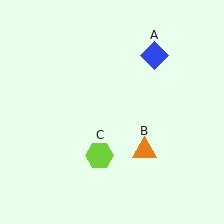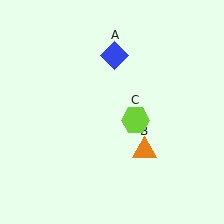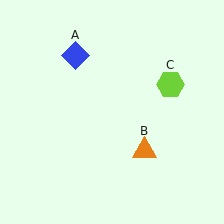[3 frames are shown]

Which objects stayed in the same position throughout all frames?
Orange triangle (object B) remained stationary.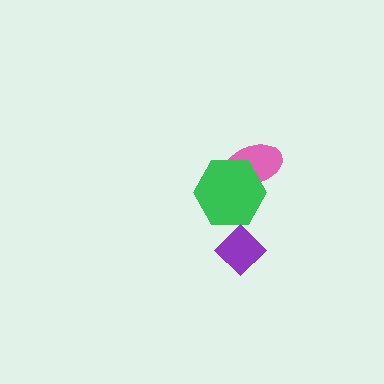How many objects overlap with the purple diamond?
0 objects overlap with the purple diamond.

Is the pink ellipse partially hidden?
Yes, it is partially covered by another shape.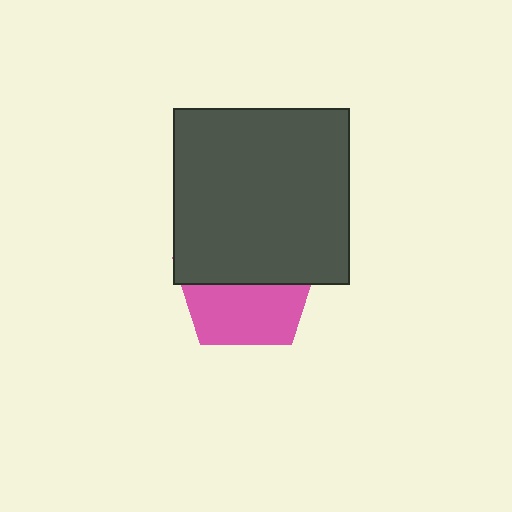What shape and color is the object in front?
The object in front is a dark gray square.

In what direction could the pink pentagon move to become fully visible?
The pink pentagon could move down. That would shift it out from behind the dark gray square entirely.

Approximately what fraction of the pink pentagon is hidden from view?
Roughly 54% of the pink pentagon is hidden behind the dark gray square.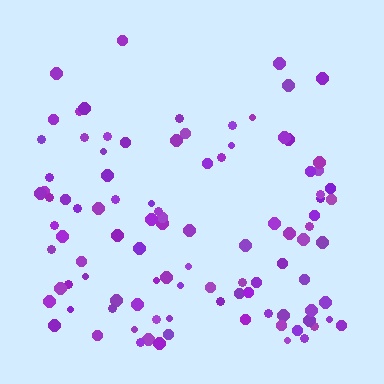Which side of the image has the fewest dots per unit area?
The top.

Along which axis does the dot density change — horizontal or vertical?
Vertical.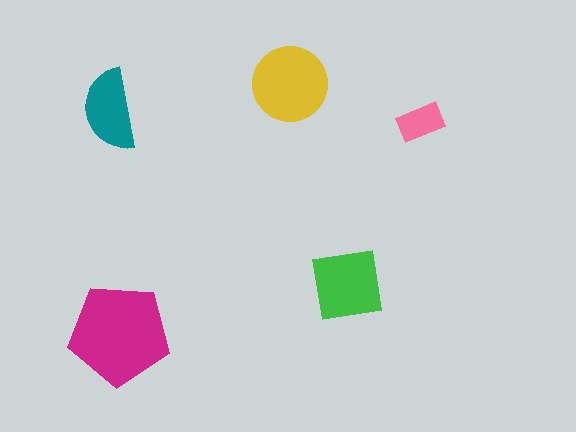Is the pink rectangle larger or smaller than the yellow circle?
Smaller.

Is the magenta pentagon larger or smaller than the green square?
Larger.